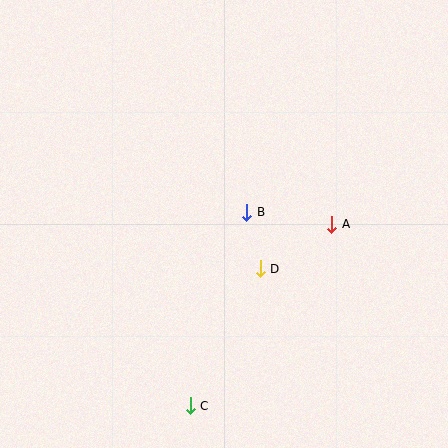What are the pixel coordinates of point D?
Point D is at (260, 269).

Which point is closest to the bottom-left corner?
Point C is closest to the bottom-left corner.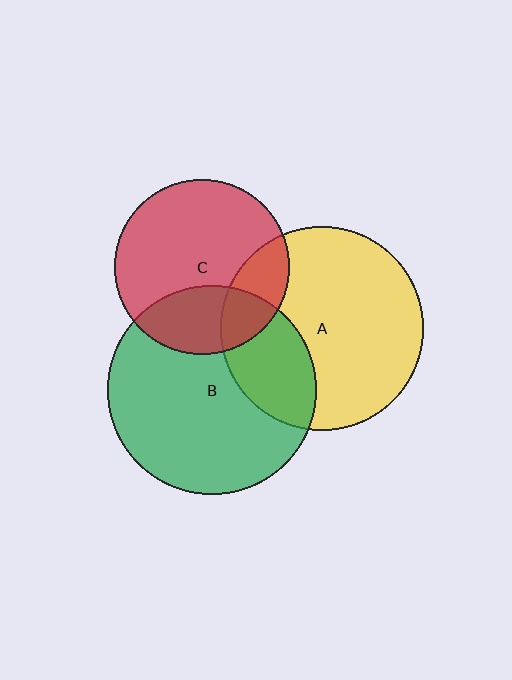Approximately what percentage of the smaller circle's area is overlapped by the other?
Approximately 30%.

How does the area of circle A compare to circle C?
Approximately 1.4 times.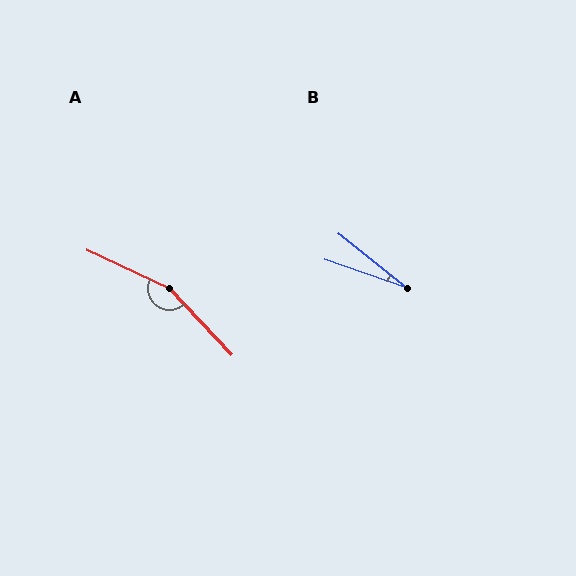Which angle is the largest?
A, at approximately 158 degrees.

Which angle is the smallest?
B, at approximately 19 degrees.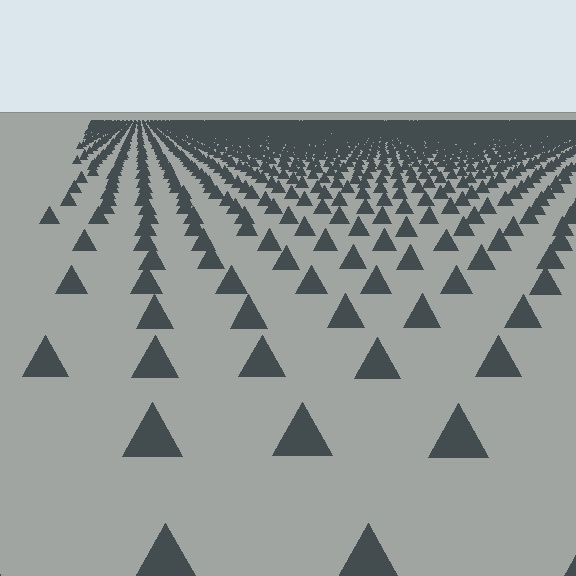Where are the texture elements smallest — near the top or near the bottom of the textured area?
Near the top.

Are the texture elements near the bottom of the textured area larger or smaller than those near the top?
Larger. Near the bottom, elements are closer to the viewer and appear at a bigger on-screen size.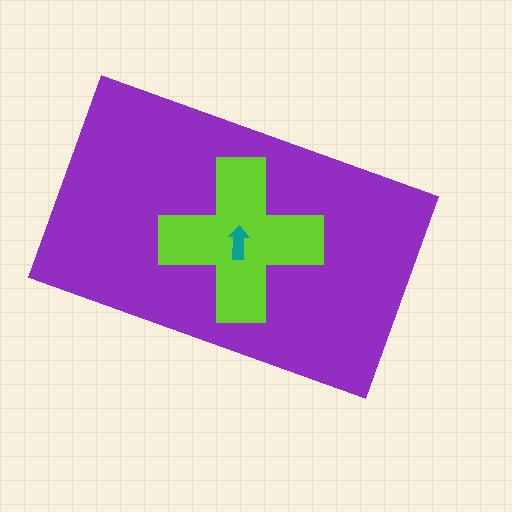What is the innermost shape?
The teal arrow.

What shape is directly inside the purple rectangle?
The lime cross.